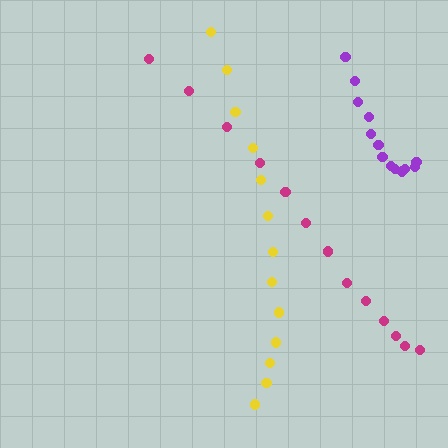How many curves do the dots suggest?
There are 3 distinct paths.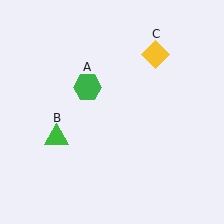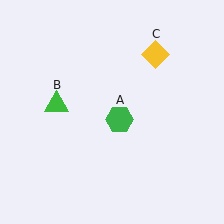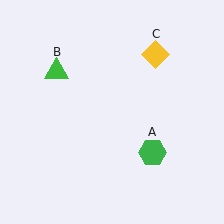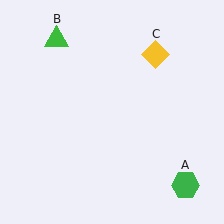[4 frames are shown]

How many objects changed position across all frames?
2 objects changed position: green hexagon (object A), green triangle (object B).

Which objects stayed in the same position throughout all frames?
Yellow diamond (object C) remained stationary.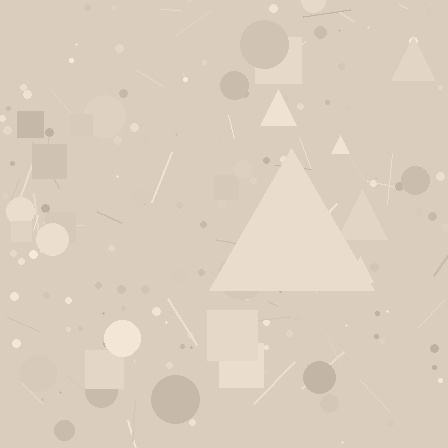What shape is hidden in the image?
A triangle is hidden in the image.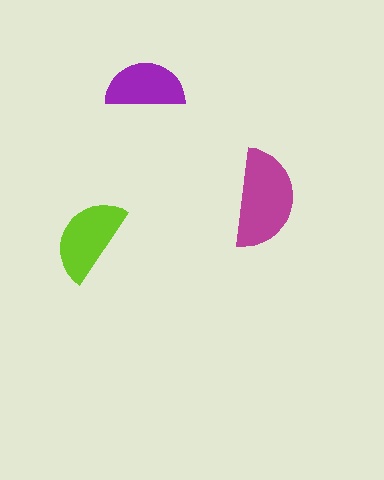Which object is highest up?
The purple semicircle is topmost.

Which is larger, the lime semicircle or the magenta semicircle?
The magenta one.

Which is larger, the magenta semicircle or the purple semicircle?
The magenta one.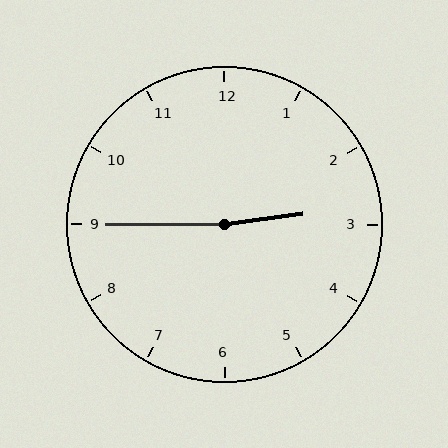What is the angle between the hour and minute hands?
Approximately 172 degrees.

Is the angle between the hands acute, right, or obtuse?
It is obtuse.